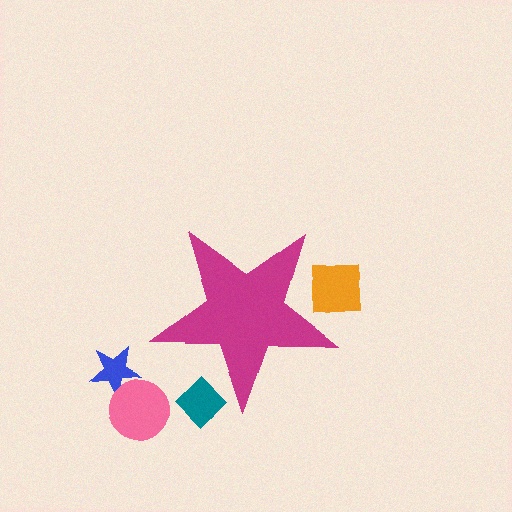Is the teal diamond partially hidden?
Yes, the teal diamond is partially hidden behind the magenta star.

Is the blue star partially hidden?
No, the blue star is fully visible.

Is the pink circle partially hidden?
No, the pink circle is fully visible.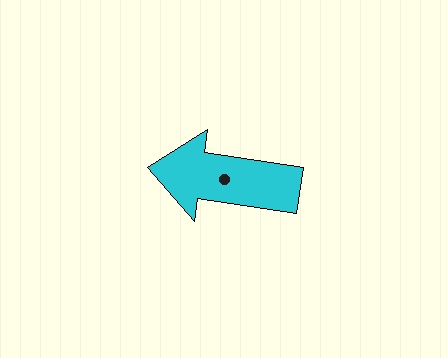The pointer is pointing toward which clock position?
Roughly 9 o'clock.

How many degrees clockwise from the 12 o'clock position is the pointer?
Approximately 278 degrees.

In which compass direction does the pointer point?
West.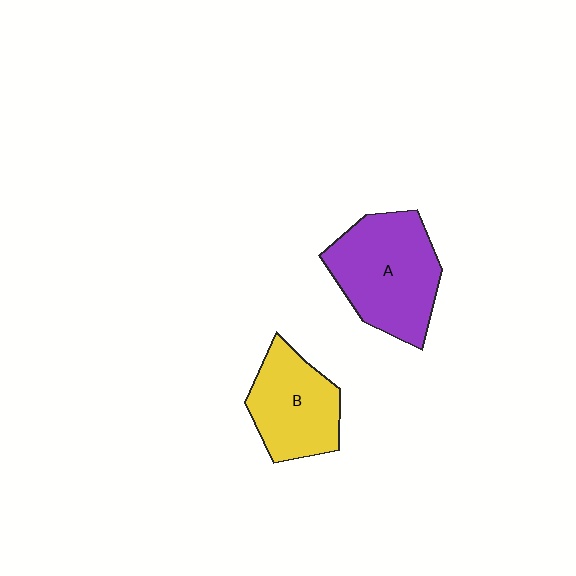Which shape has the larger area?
Shape A (purple).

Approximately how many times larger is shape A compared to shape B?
Approximately 1.3 times.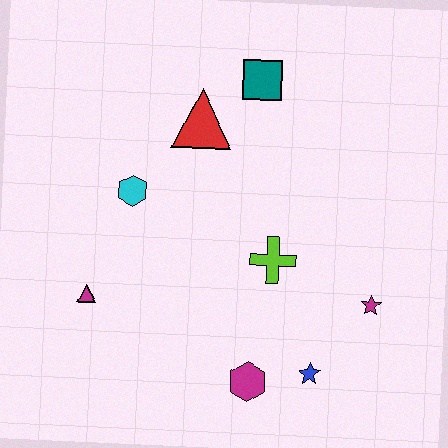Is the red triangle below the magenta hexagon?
No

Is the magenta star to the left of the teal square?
No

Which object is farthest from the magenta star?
The magenta triangle is farthest from the magenta star.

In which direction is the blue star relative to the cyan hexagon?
The blue star is to the right of the cyan hexagon.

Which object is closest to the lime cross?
The magenta star is closest to the lime cross.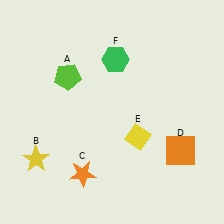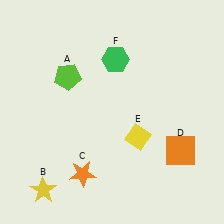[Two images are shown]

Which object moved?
The yellow star (B) moved down.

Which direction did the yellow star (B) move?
The yellow star (B) moved down.